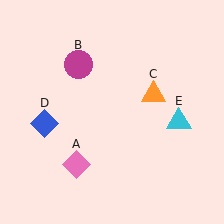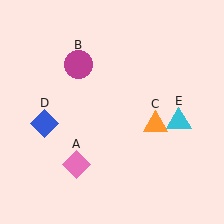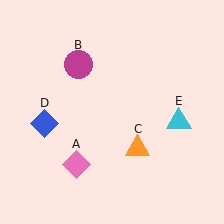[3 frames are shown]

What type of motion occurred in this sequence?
The orange triangle (object C) rotated clockwise around the center of the scene.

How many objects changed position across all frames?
1 object changed position: orange triangle (object C).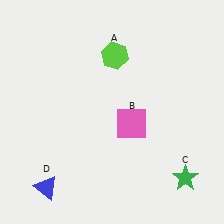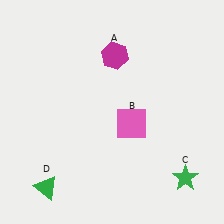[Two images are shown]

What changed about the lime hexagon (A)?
In Image 1, A is lime. In Image 2, it changed to magenta.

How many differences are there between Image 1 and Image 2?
There are 2 differences between the two images.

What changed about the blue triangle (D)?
In Image 1, D is blue. In Image 2, it changed to green.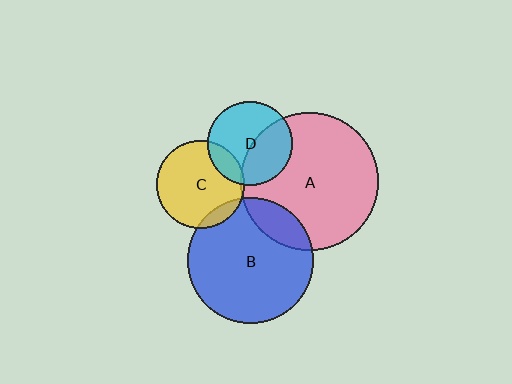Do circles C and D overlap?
Yes.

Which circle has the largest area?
Circle A (pink).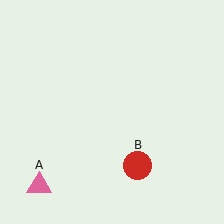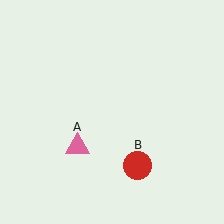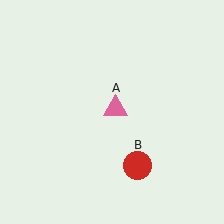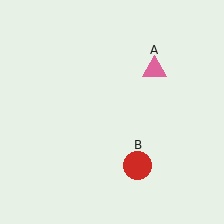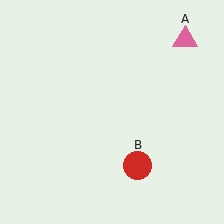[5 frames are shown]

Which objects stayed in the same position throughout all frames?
Red circle (object B) remained stationary.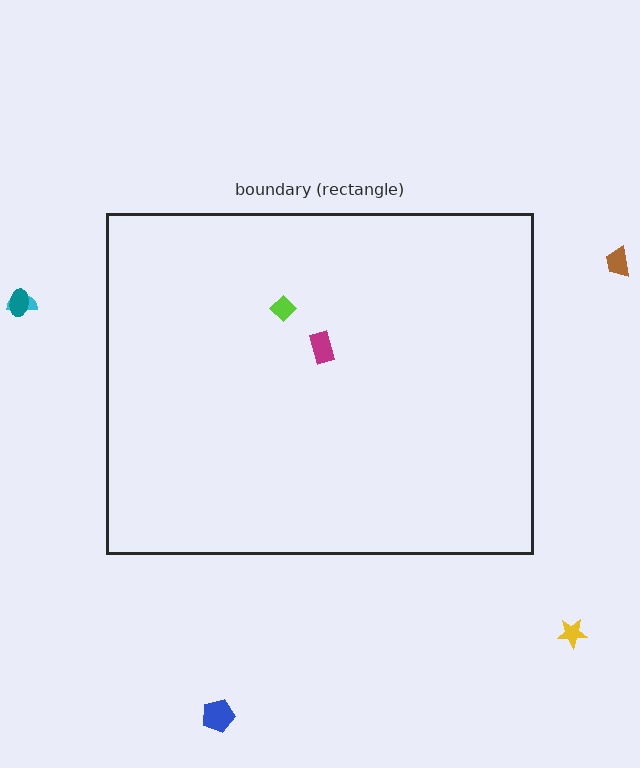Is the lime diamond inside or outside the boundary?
Inside.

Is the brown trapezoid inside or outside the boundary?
Outside.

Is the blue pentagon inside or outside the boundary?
Outside.